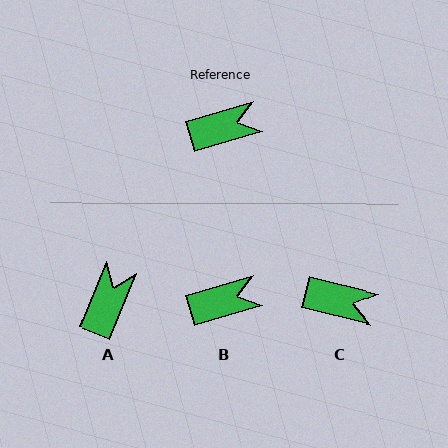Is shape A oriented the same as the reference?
No, it is off by about 51 degrees.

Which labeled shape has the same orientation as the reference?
B.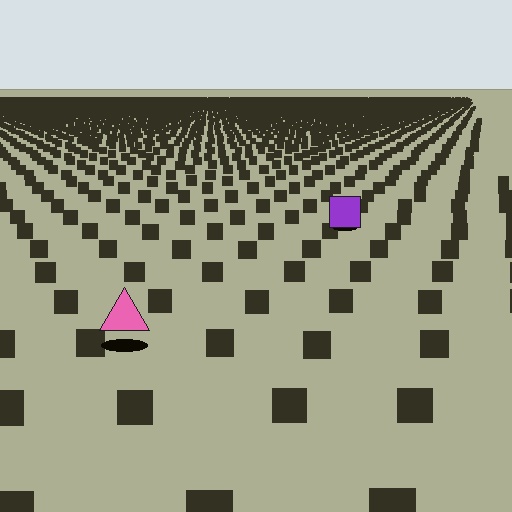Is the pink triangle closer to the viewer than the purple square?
Yes. The pink triangle is closer — you can tell from the texture gradient: the ground texture is coarser near it.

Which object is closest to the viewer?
The pink triangle is closest. The texture marks near it are larger and more spread out.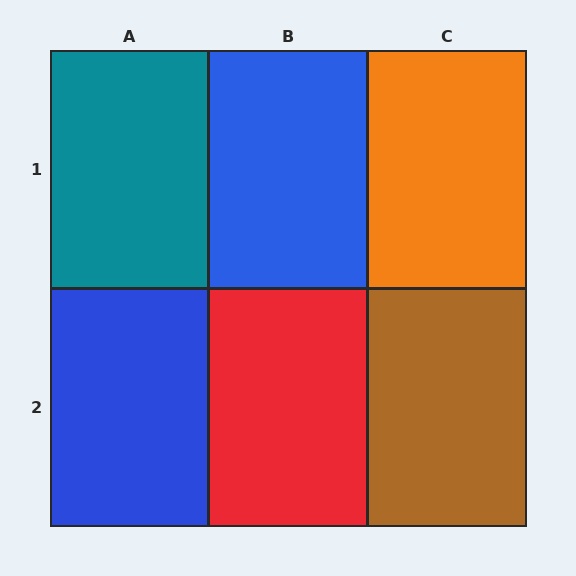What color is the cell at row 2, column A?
Blue.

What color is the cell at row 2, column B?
Red.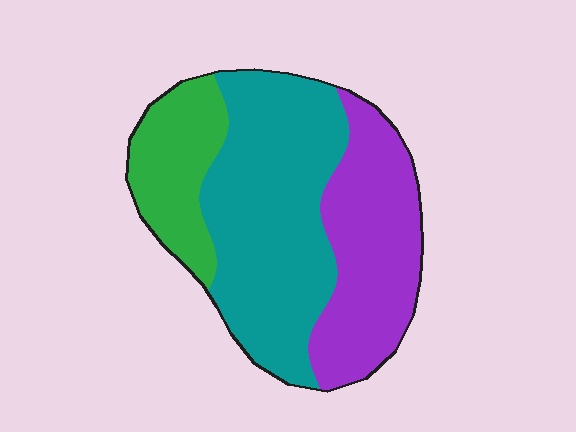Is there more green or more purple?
Purple.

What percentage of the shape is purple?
Purple covers around 35% of the shape.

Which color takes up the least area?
Green, at roughly 20%.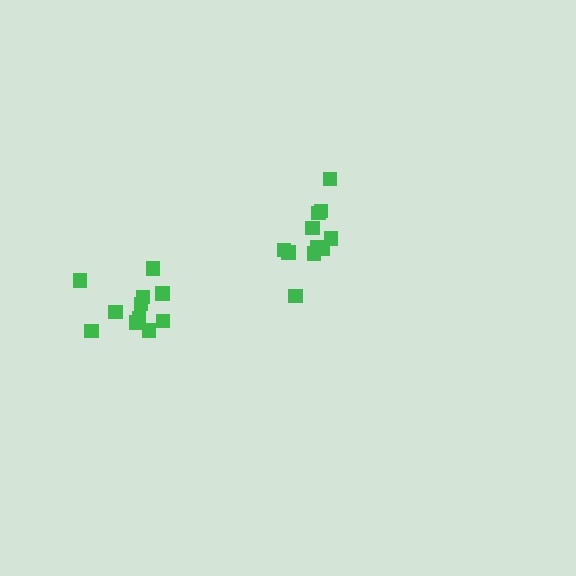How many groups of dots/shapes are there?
There are 2 groups.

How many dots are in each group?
Group 1: 11 dots, Group 2: 11 dots (22 total).